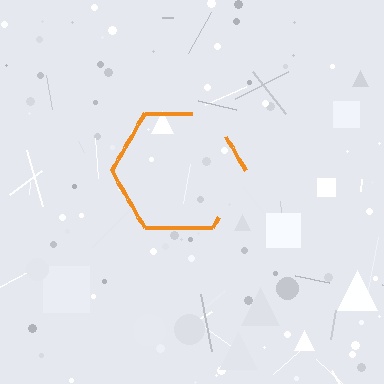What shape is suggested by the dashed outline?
The dashed outline suggests a hexagon.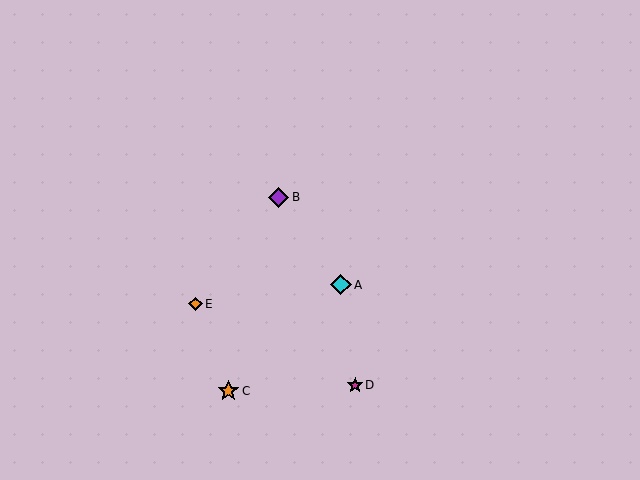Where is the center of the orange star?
The center of the orange star is at (228, 391).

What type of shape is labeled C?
Shape C is an orange star.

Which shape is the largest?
The orange star (labeled C) is the largest.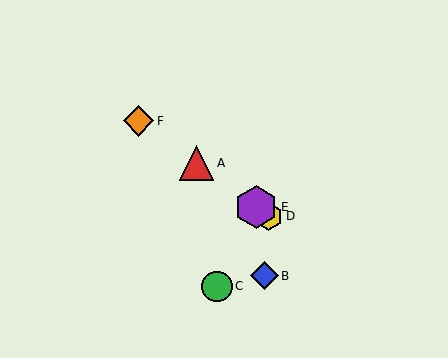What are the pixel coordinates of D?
Object D is at (269, 216).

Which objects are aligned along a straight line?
Objects A, D, E, F are aligned along a straight line.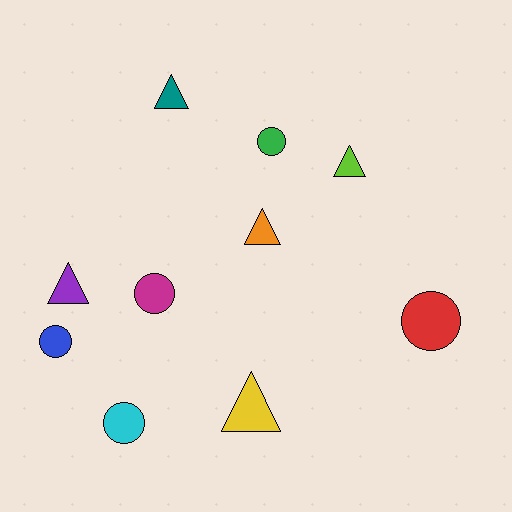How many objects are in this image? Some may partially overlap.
There are 10 objects.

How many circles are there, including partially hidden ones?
There are 5 circles.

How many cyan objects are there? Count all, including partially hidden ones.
There is 1 cyan object.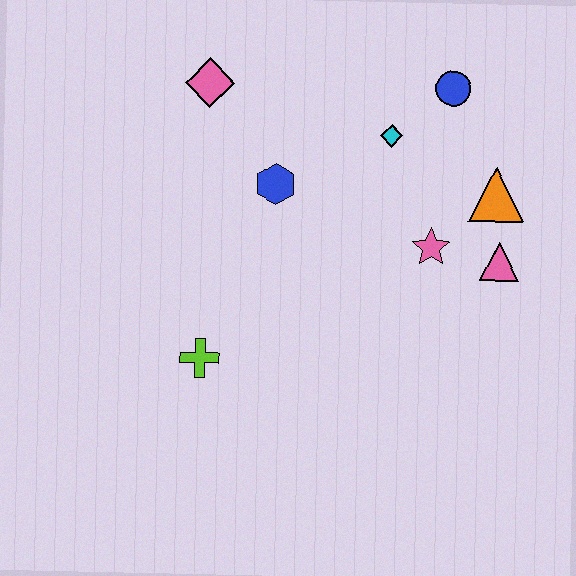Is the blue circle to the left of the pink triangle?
Yes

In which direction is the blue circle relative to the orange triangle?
The blue circle is above the orange triangle.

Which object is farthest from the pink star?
The pink diamond is farthest from the pink star.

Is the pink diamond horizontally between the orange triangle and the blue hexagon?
No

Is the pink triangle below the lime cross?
No